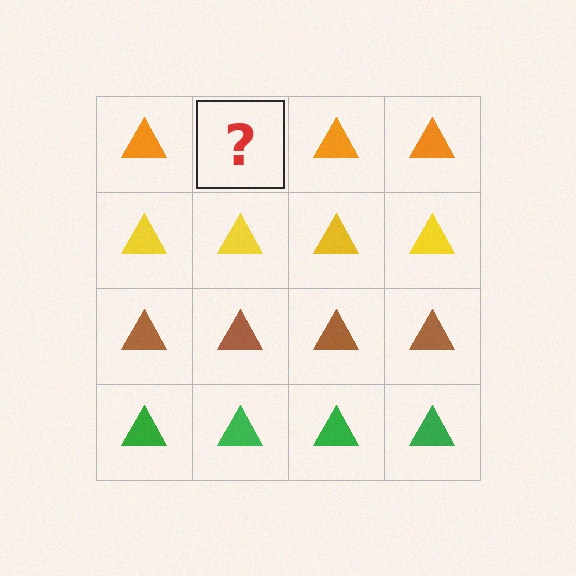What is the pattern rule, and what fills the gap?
The rule is that each row has a consistent color. The gap should be filled with an orange triangle.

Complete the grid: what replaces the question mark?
The question mark should be replaced with an orange triangle.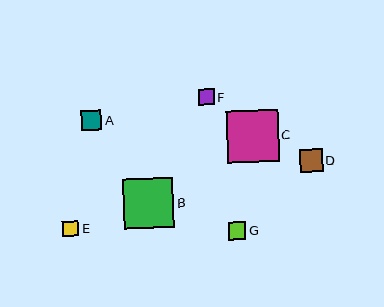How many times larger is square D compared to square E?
Square D is approximately 1.4 times the size of square E.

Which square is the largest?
Square C is the largest with a size of approximately 52 pixels.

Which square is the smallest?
Square E is the smallest with a size of approximately 16 pixels.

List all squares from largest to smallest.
From largest to smallest: C, B, D, A, G, F, E.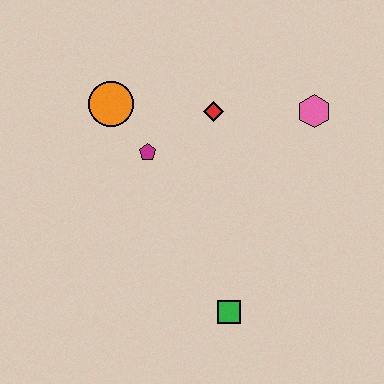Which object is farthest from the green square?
The orange circle is farthest from the green square.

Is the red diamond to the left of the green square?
Yes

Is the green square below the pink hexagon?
Yes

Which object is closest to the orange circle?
The magenta pentagon is closest to the orange circle.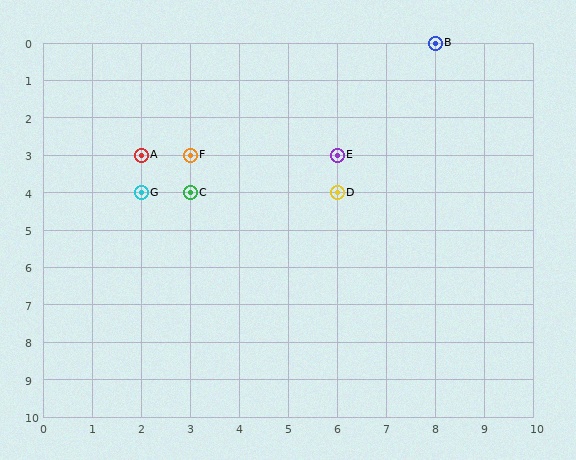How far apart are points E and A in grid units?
Points E and A are 4 columns apart.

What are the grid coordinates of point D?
Point D is at grid coordinates (6, 4).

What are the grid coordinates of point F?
Point F is at grid coordinates (3, 3).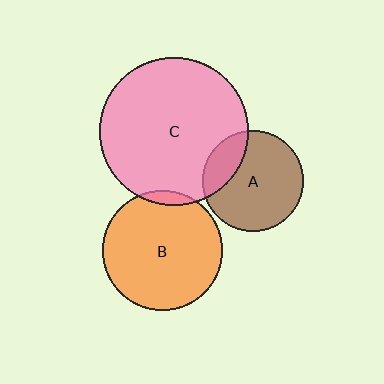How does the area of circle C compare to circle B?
Approximately 1.5 times.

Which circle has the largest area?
Circle C (pink).